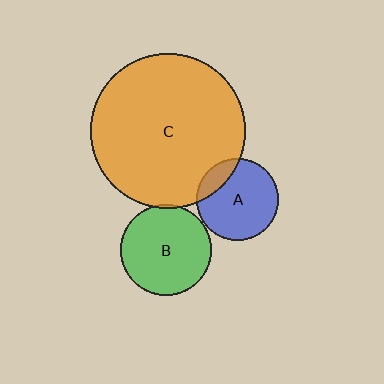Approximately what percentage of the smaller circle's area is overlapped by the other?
Approximately 15%.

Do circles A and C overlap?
Yes.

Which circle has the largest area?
Circle C (orange).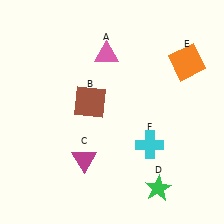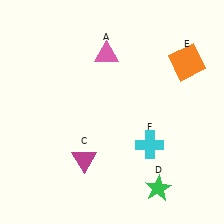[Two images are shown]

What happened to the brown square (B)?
The brown square (B) was removed in Image 2. It was in the top-left area of Image 1.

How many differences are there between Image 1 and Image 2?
There is 1 difference between the two images.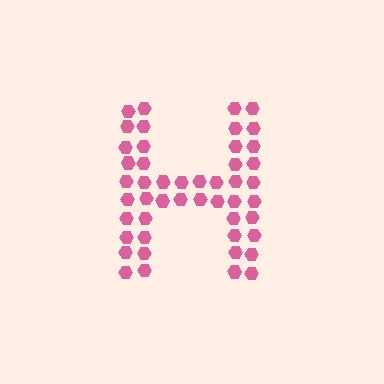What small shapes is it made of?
It is made of small hexagons.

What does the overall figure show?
The overall figure shows the letter H.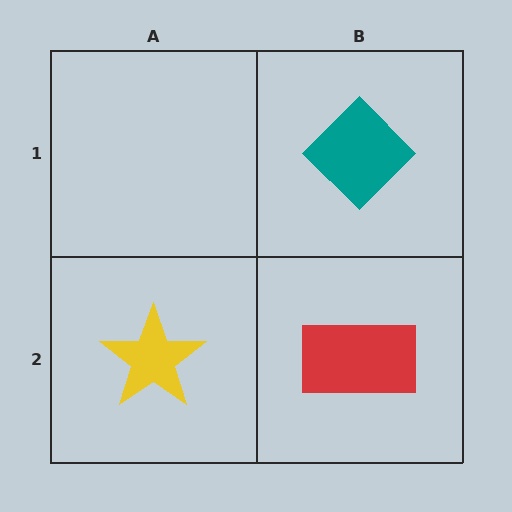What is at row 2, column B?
A red rectangle.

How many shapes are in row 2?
2 shapes.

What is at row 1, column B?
A teal diamond.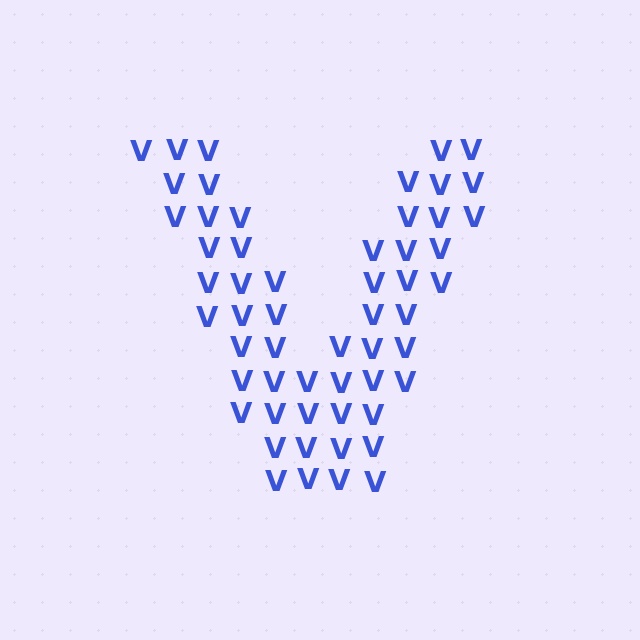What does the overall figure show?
The overall figure shows the letter V.